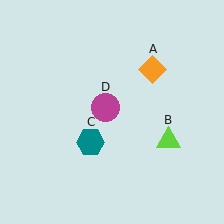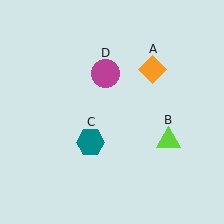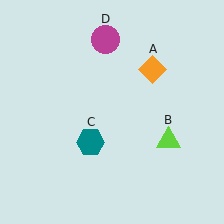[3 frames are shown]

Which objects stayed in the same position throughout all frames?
Orange diamond (object A) and lime triangle (object B) and teal hexagon (object C) remained stationary.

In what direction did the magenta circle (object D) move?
The magenta circle (object D) moved up.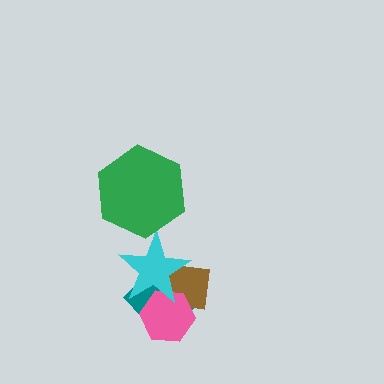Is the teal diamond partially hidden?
Yes, it is partially covered by another shape.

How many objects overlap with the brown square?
3 objects overlap with the brown square.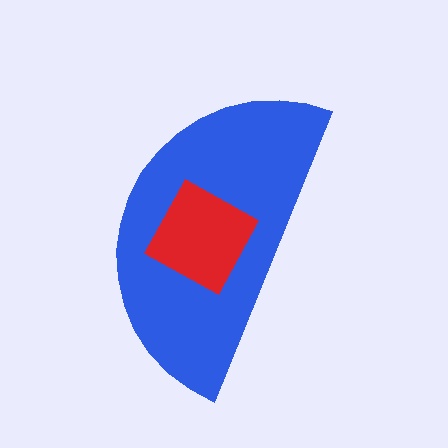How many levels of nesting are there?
2.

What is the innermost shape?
The red square.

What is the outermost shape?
The blue semicircle.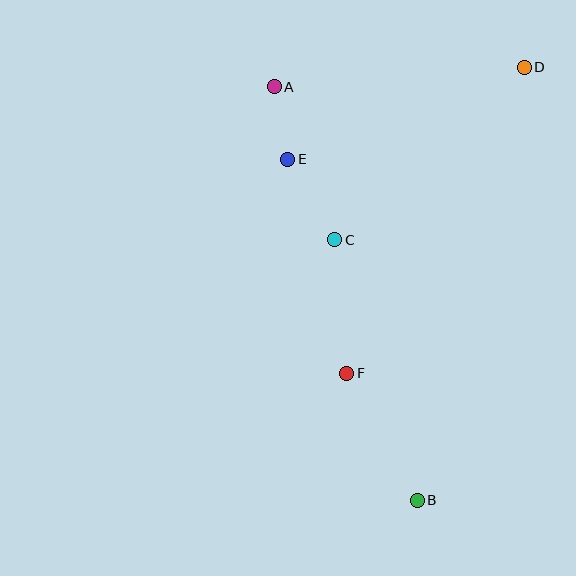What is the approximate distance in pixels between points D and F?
The distance between D and F is approximately 354 pixels.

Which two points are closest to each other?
Points A and E are closest to each other.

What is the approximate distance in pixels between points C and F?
The distance between C and F is approximately 134 pixels.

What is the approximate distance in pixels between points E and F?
The distance between E and F is approximately 222 pixels.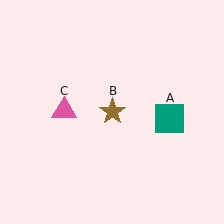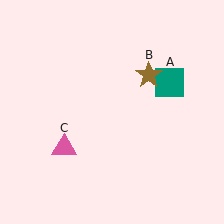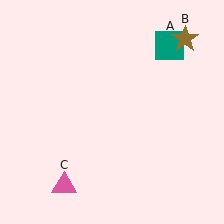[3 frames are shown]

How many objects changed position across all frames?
3 objects changed position: teal square (object A), brown star (object B), pink triangle (object C).